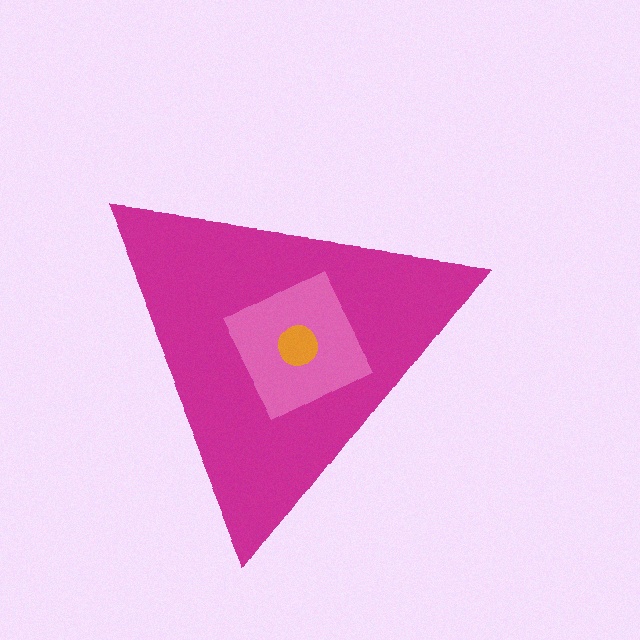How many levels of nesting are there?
3.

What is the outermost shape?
The magenta triangle.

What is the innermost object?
The orange circle.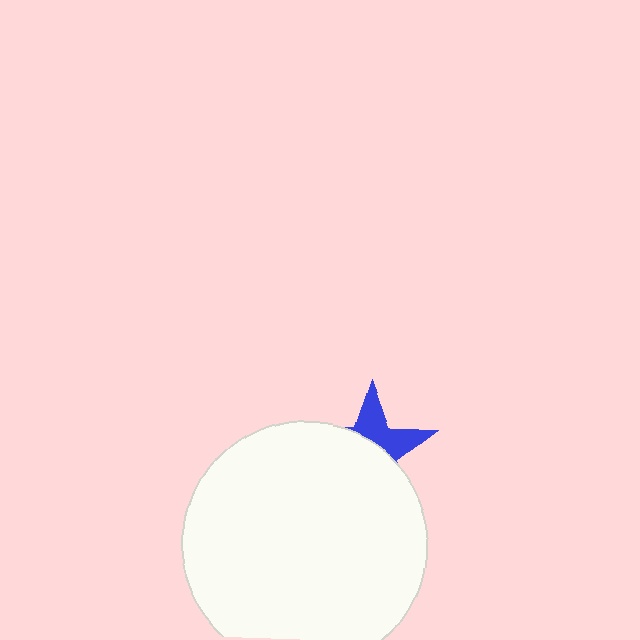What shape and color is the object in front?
The object in front is a white circle.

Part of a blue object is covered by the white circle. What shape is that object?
It is a star.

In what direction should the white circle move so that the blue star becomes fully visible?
The white circle should move down. That is the shortest direction to clear the overlap and leave the blue star fully visible.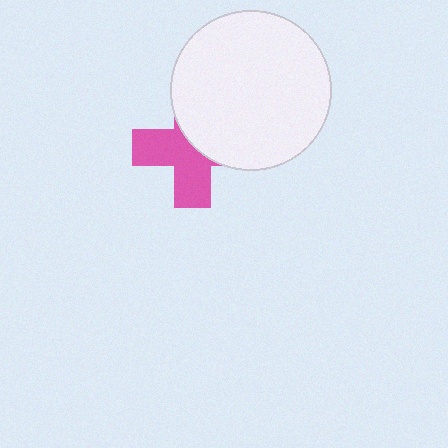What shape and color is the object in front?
The object in front is a white circle.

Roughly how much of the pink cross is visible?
About half of it is visible (roughly 52%).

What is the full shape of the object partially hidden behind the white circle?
The partially hidden object is a pink cross.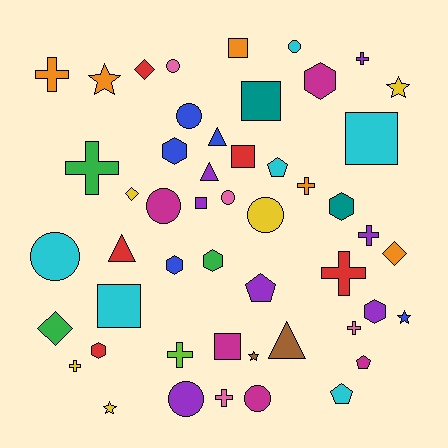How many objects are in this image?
There are 50 objects.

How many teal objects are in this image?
There are 2 teal objects.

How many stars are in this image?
There are 5 stars.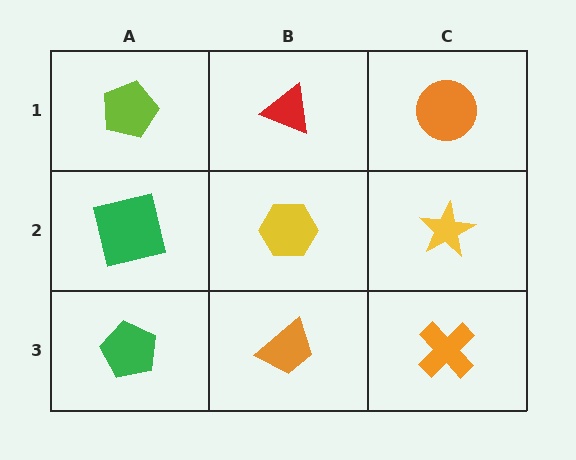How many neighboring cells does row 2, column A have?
3.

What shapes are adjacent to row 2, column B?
A red triangle (row 1, column B), an orange trapezoid (row 3, column B), a green square (row 2, column A), a yellow star (row 2, column C).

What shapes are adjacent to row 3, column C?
A yellow star (row 2, column C), an orange trapezoid (row 3, column B).